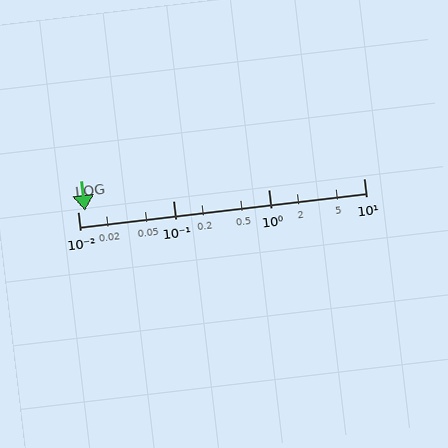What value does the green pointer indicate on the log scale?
The pointer indicates approximately 0.012.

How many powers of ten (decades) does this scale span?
The scale spans 3 decades, from 0.01 to 10.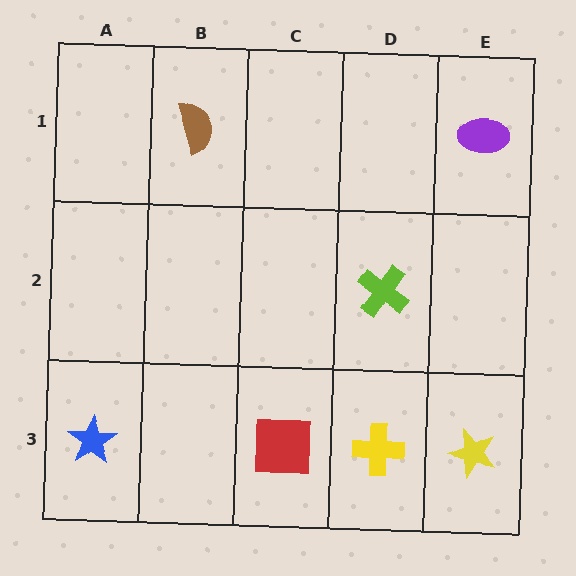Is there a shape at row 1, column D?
No, that cell is empty.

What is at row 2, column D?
A lime cross.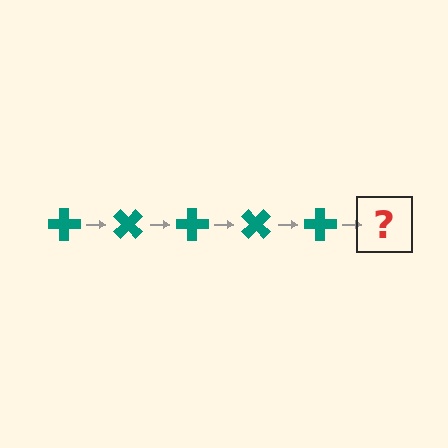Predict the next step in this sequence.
The next step is a teal cross rotated 225 degrees.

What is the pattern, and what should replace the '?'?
The pattern is that the cross rotates 45 degrees each step. The '?' should be a teal cross rotated 225 degrees.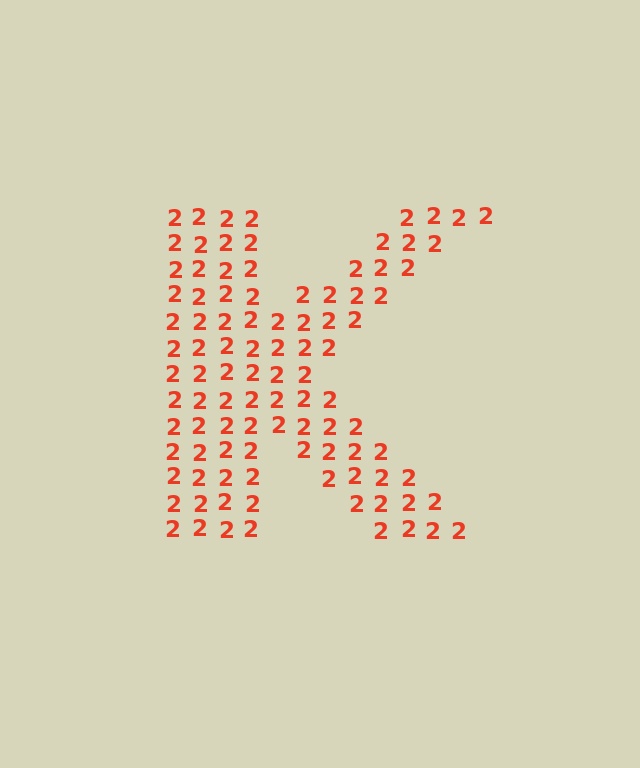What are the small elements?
The small elements are digit 2's.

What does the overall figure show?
The overall figure shows the letter K.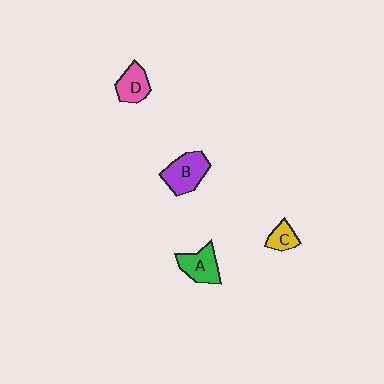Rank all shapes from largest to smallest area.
From largest to smallest: B (purple), A (green), D (pink), C (yellow).